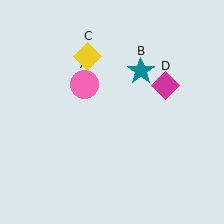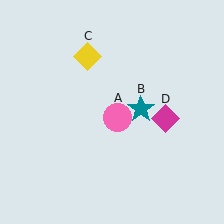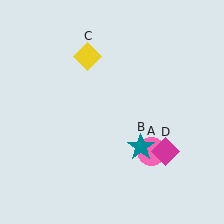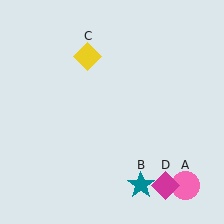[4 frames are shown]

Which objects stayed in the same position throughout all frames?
Yellow diamond (object C) remained stationary.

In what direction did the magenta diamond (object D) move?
The magenta diamond (object D) moved down.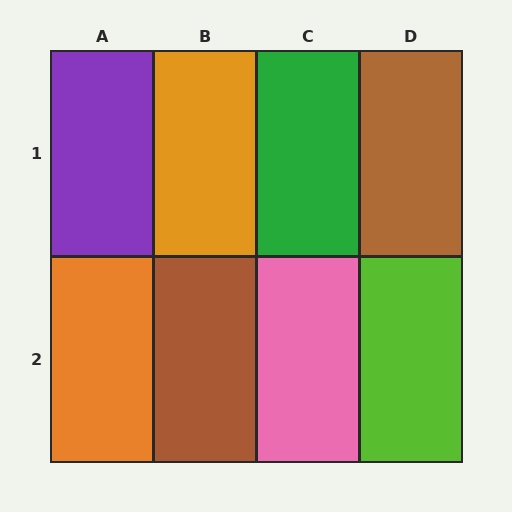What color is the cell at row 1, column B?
Orange.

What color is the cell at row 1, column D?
Brown.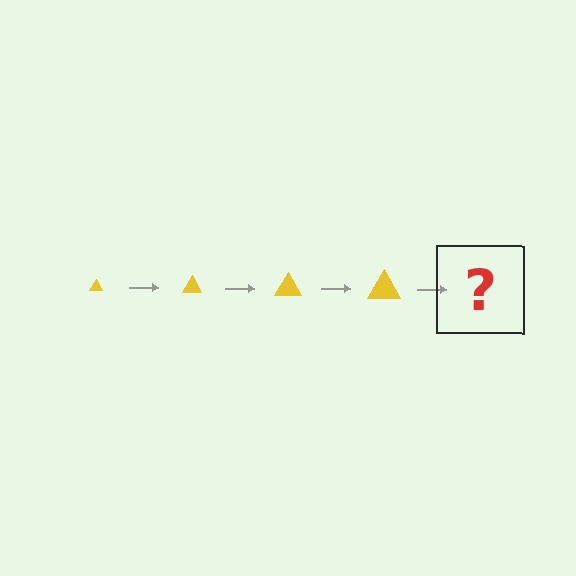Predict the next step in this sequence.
The next step is a yellow triangle, larger than the previous one.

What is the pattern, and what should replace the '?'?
The pattern is that the triangle gets progressively larger each step. The '?' should be a yellow triangle, larger than the previous one.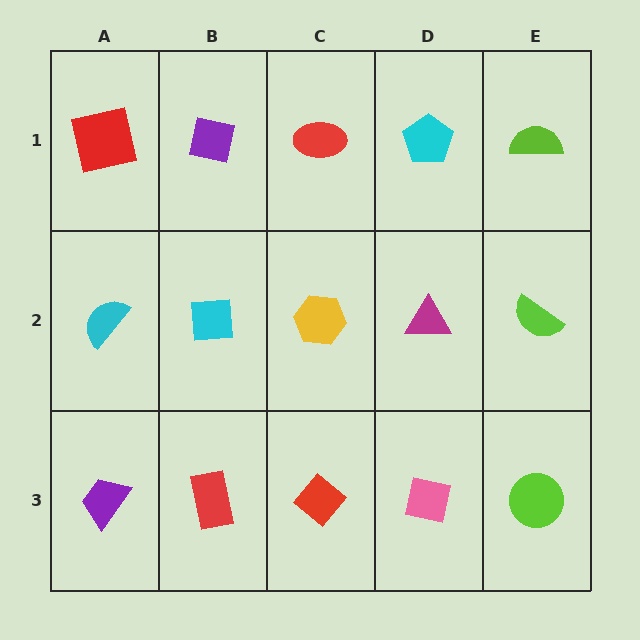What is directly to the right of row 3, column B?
A red diamond.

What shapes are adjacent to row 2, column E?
A lime semicircle (row 1, column E), a lime circle (row 3, column E), a magenta triangle (row 2, column D).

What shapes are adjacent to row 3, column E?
A lime semicircle (row 2, column E), a pink square (row 3, column D).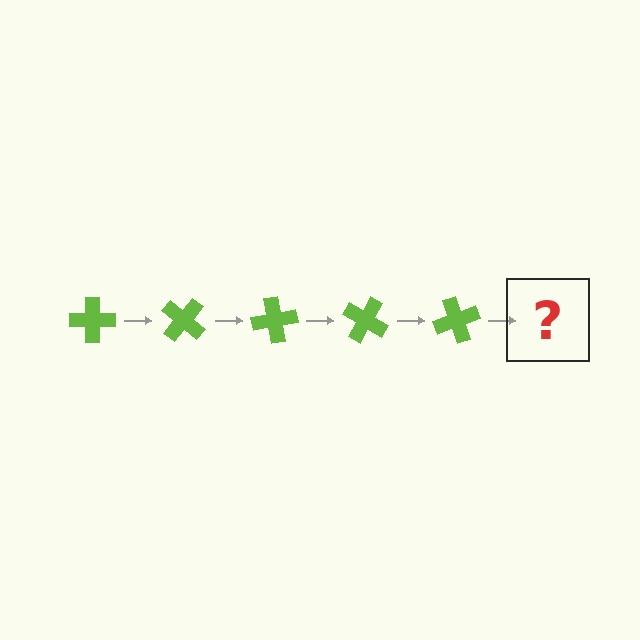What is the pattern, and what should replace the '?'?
The pattern is that the cross rotates 40 degrees each step. The '?' should be a lime cross rotated 200 degrees.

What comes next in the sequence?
The next element should be a lime cross rotated 200 degrees.